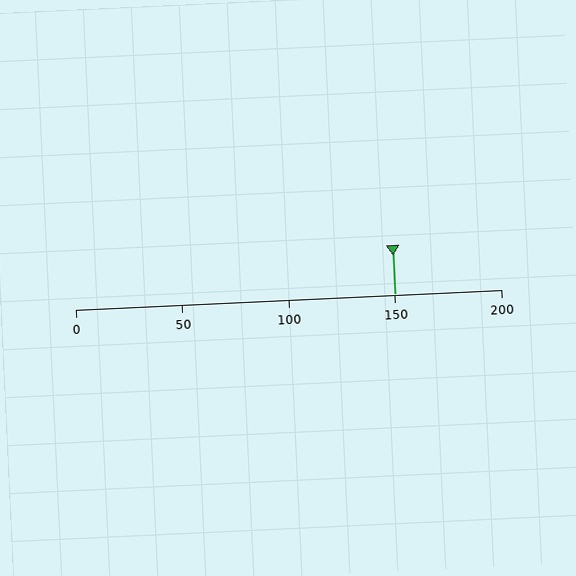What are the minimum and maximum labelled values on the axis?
The axis runs from 0 to 200.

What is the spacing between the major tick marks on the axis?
The major ticks are spaced 50 apart.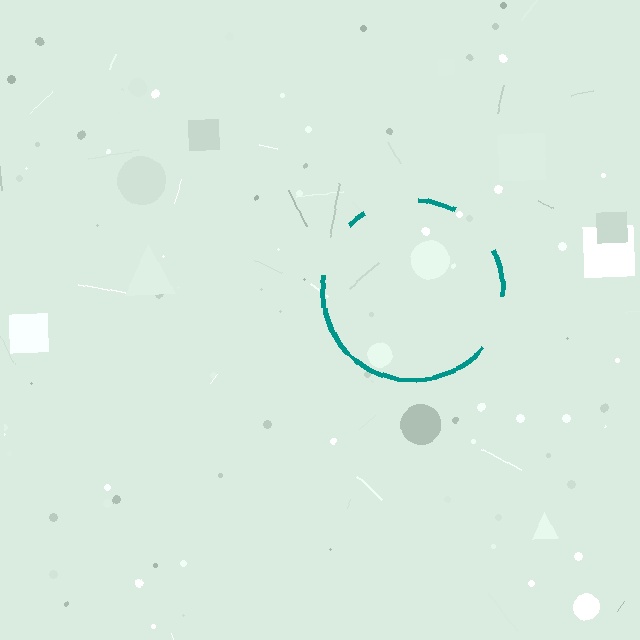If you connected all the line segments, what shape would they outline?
They would outline a circle.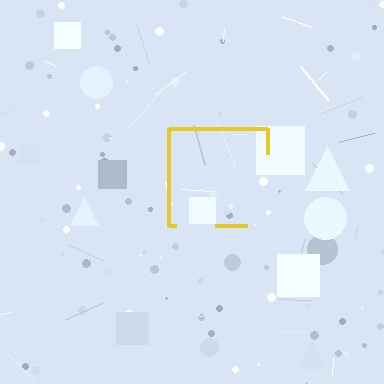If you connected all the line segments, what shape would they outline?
They would outline a square.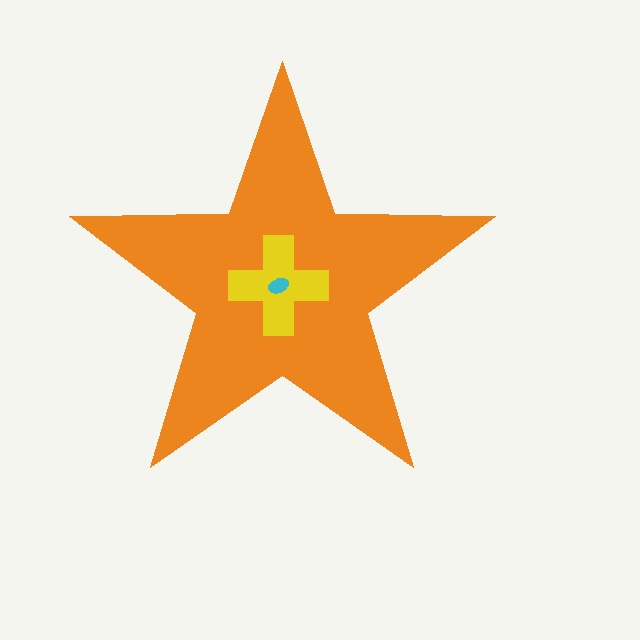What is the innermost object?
The cyan ellipse.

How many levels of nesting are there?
3.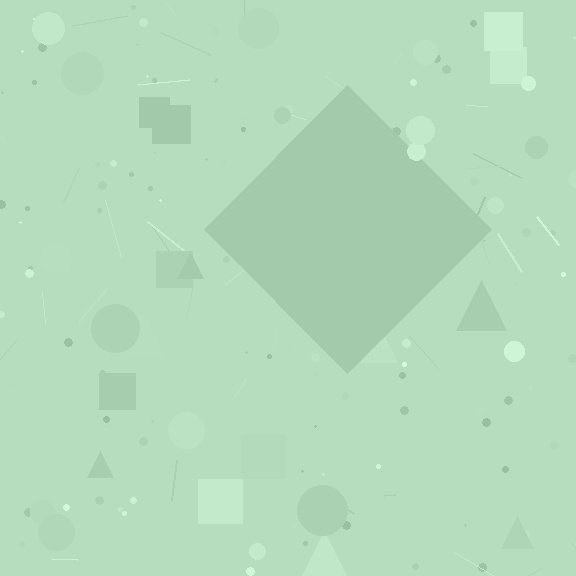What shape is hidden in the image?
A diamond is hidden in the image.